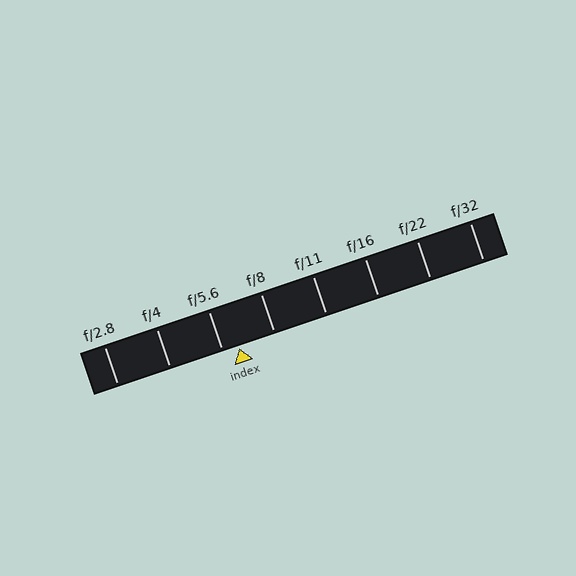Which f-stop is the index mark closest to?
The index mark is closest to f/5.6.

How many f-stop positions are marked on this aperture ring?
There are 8 f-stop positions marked.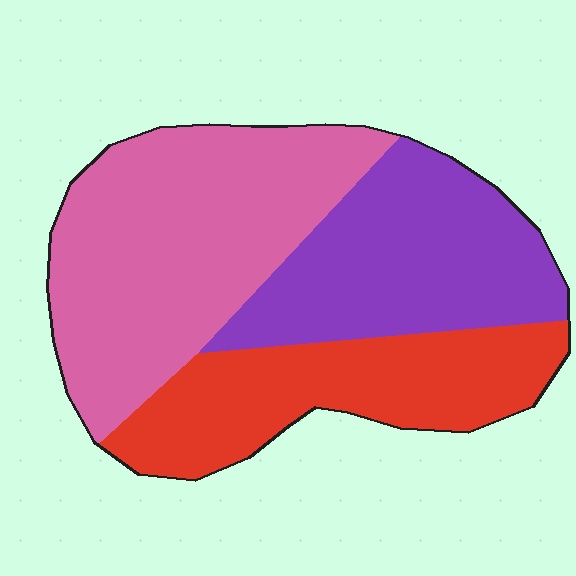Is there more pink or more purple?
Pink.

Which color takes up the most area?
Pink, at roughly 40%.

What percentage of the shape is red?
Red covers around 30% of the shape.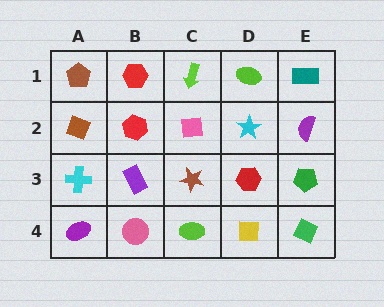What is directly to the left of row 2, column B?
A brown diamond.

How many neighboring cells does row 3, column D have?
4.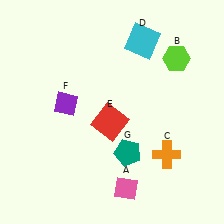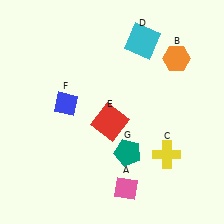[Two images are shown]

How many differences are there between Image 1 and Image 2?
There are 3 differences between the two images.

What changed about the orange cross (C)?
In Image 1, C is orange. In Image 2, it changed to yellow.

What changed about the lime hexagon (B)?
In Image 1, B is lime. In Image 2, it changed to orange.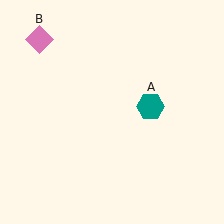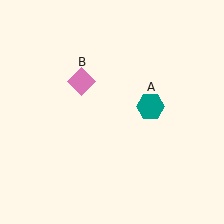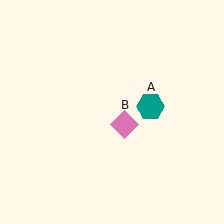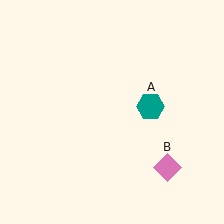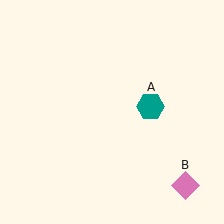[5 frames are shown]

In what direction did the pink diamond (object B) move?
The pink diamond (object B) moved down and to the right.